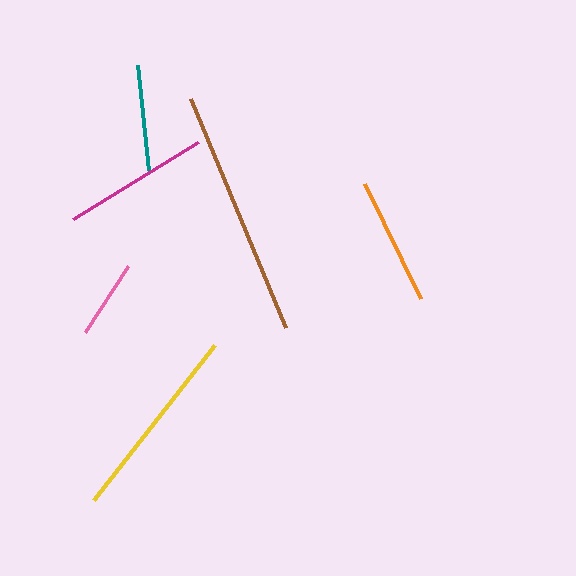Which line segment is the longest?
The brown line is the longest at approximately 248 pixels.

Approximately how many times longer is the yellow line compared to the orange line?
The yellow line is approximately 1.5 times the length of the orange line.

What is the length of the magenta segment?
The magenta segment is approximately 147 pixels long.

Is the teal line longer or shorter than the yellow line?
The yellow line is longer than the teal line.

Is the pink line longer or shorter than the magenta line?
The magenta line is longer than the pink line.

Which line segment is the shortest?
The pink line is the shortest at approximately 79 pixels.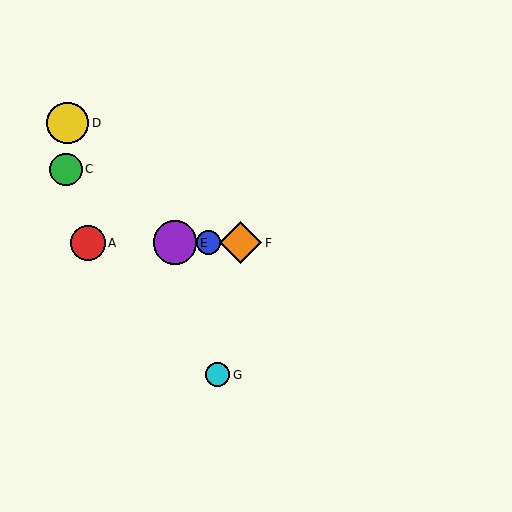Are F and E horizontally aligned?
Yes, both are at y≈243.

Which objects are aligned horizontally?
Objects A, B, E, F are aligned horizontally.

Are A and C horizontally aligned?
No, A is at y≈243 and C is at y≈169.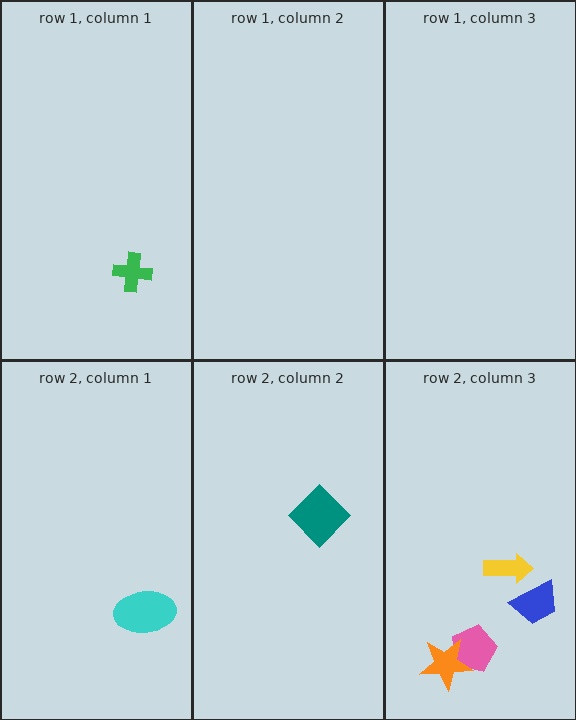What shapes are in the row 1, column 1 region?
The green cross.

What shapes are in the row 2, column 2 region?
The teal diamond.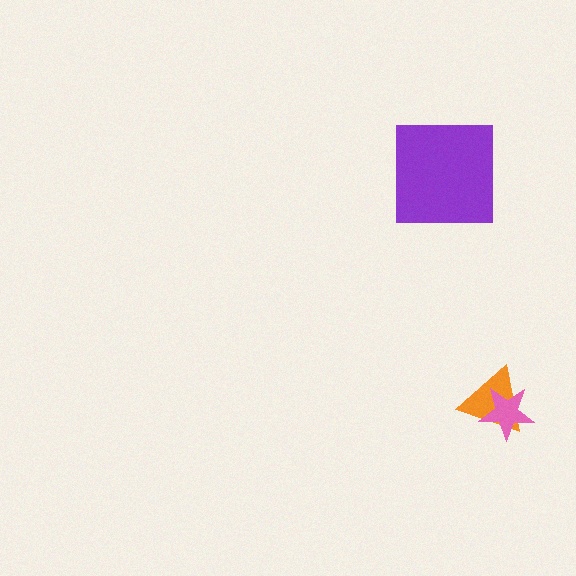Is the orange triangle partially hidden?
Yes, it is partially covered by another shape.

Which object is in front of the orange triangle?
The pink star is in front of the orange triangle.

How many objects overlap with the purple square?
0 objects overlap with the purple square.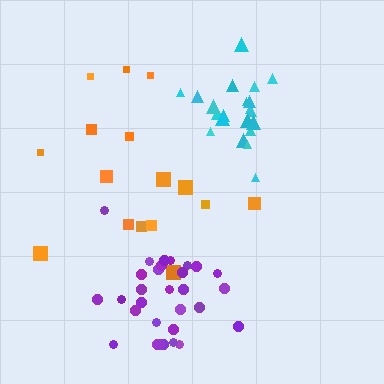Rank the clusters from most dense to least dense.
cyan, purple, orange.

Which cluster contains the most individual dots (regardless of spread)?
Purple (30).